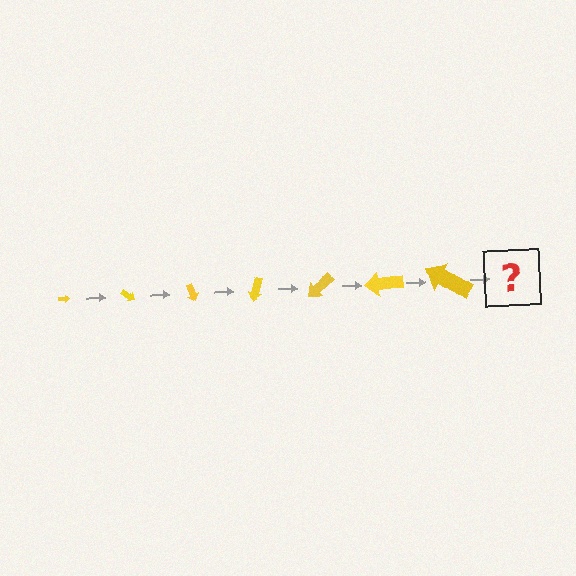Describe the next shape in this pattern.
It should be an arrow, larger than the previous one and rotated 245 degrees from the start.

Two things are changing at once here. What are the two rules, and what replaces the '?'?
The two rules are that the arrow grows larger each step and it rotates 35 degrees each step. The '?' should be an arrow, larger than the previous one and rotated 245 degrees from the start.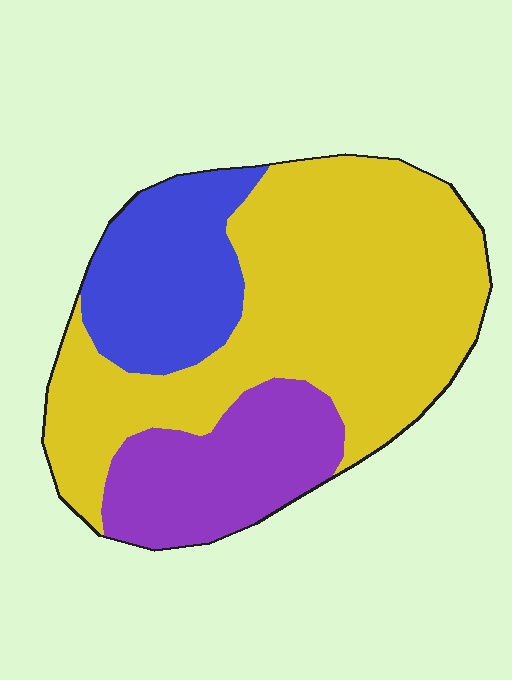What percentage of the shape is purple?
Purple covers 21% of the shape.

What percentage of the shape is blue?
Blue covers around 20% of the shape.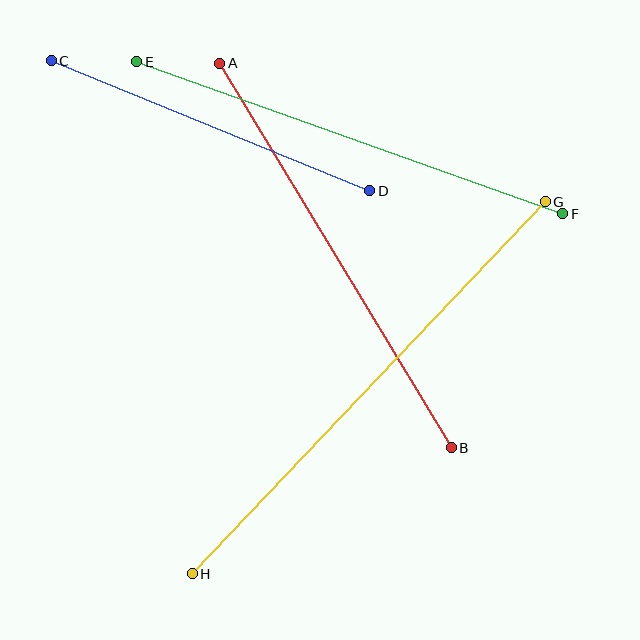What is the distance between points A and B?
The distance is approximately 448 pixels.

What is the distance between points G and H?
The distance is approximately 513 pixels.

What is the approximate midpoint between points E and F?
The midpoint is at approximately (350, 138) pixels.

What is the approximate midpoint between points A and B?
The midpoint is at approximately (335, 255) pixels.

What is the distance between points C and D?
The distance is approximately 344 pixels.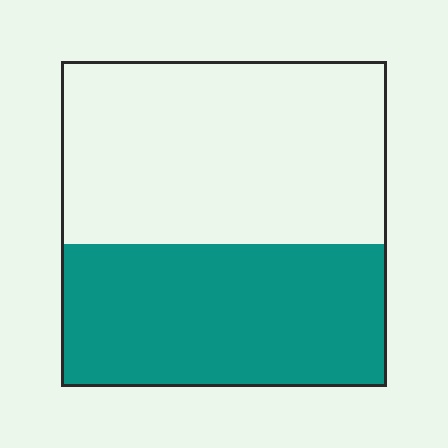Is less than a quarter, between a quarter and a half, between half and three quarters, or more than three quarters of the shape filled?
Between a quarter and a half.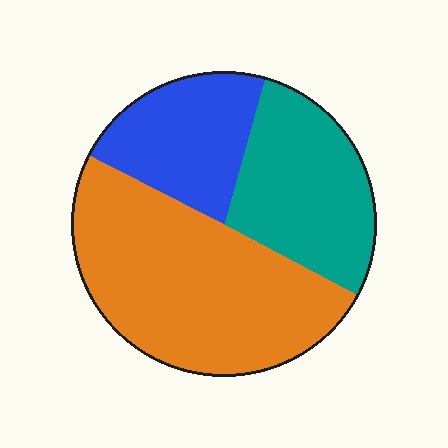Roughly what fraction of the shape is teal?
Teal covers 28% of the shape.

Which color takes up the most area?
Orange, at roughly 50%.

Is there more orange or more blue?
Orange.